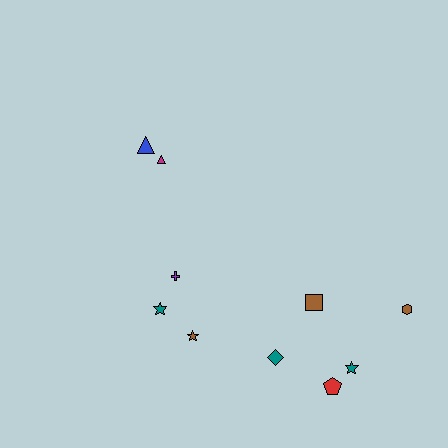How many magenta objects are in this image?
There is 1 magenta object.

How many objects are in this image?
There are 10 objects.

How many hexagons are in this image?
There is 1 hexagon.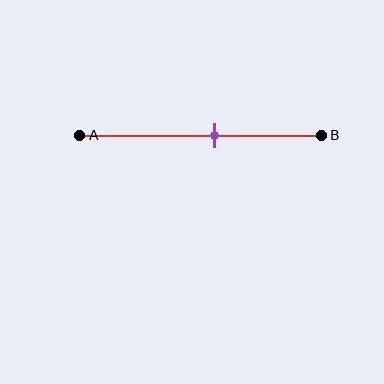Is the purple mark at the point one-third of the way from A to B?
No, the mark is at about 55% from A, not at the 33% one-third point.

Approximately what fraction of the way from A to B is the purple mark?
The purple mark is approximately 55% of the way from A to B.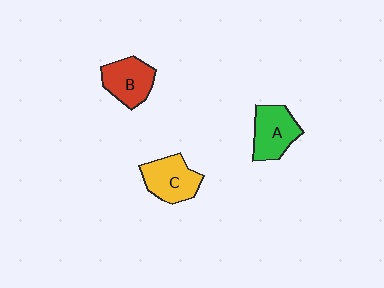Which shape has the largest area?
Shape C (yellow).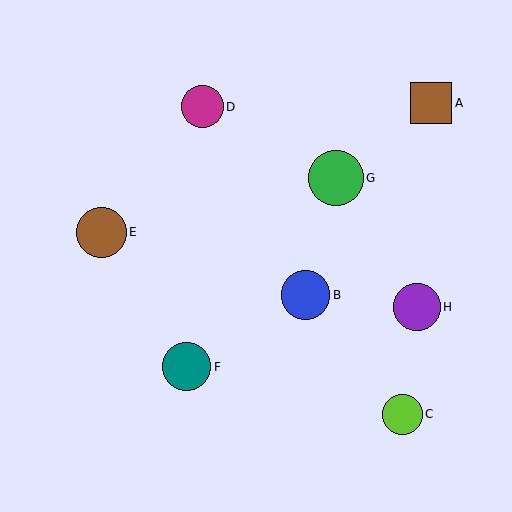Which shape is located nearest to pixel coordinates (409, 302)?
The purple circle (labeled H) at (417, 307) is nearest to that location.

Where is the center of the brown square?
The center of the brown square is at (431, 103).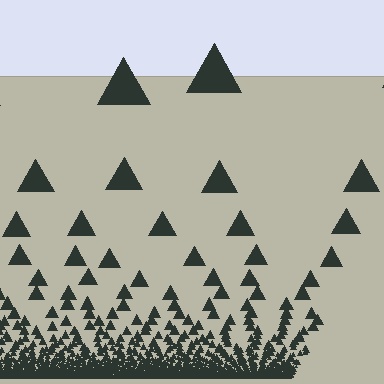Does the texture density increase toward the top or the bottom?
Density increases toward the bottom.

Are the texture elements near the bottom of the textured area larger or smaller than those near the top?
Smaller. The gradient is inverted — elements near the bottom are smaller and denser.